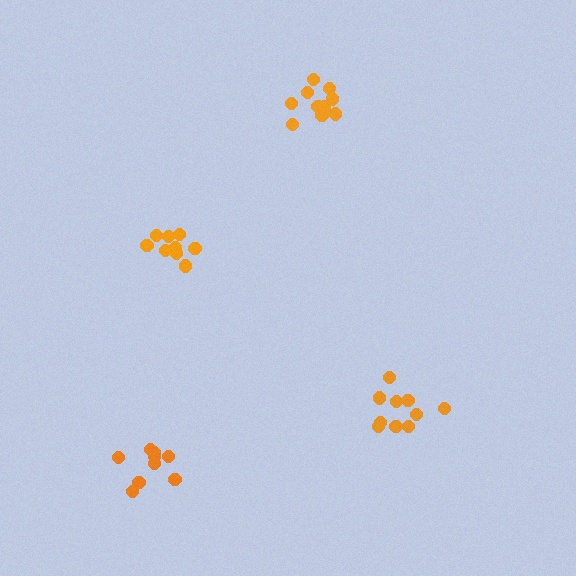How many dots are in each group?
Group 1: 11 dots, Group 2: 10 dots, Group 3: 10 dots, Group 4: 10 dots (41 total).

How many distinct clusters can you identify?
There are 4 distinct clusters.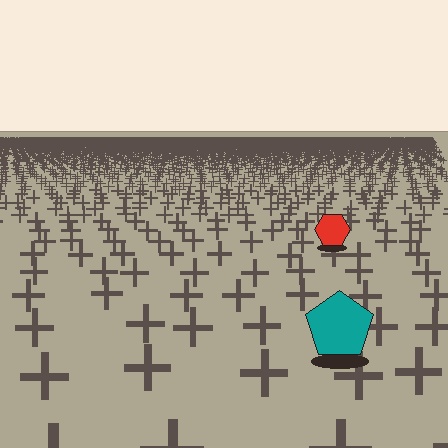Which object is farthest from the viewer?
The red hexagon is farthest from the viewer. It appears smaller and the ground texture around it is denser.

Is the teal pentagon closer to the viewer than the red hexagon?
Yes. The teal pentagon is closer — you can tell from the texture gradient: the ground texture is coarser near it.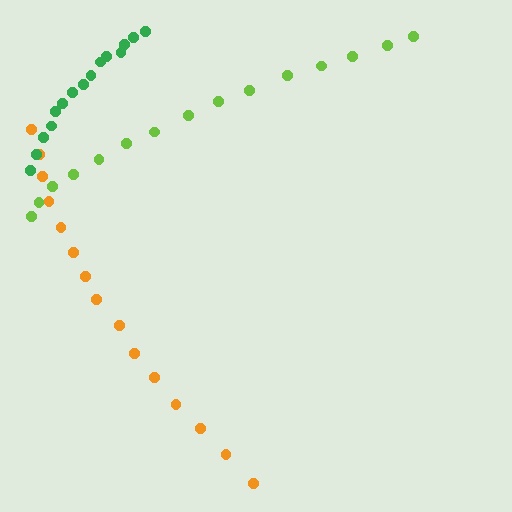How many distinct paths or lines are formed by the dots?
There are 3 distinct paths.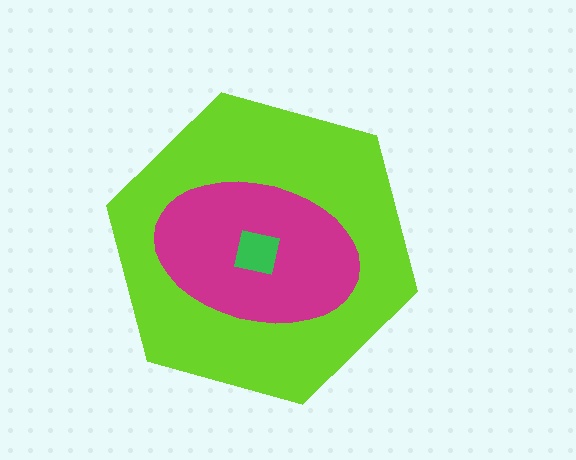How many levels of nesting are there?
3.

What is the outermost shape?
The lime hexagon.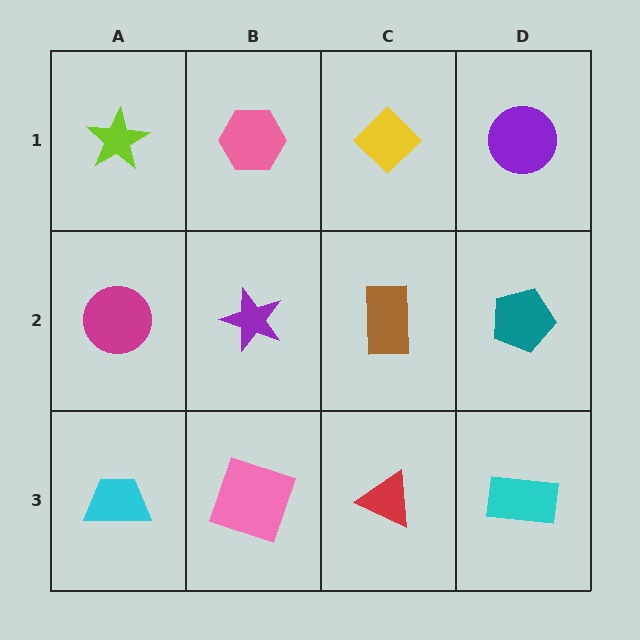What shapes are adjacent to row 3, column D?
A teal pentagon (row 2, column D), a red triangle (row 3, column C).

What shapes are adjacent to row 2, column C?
A yellow diamond (row 1, column C), a red triangle (row 3, column C), a purple star (row 2, column B), a teal pentagon (row 2, column D).